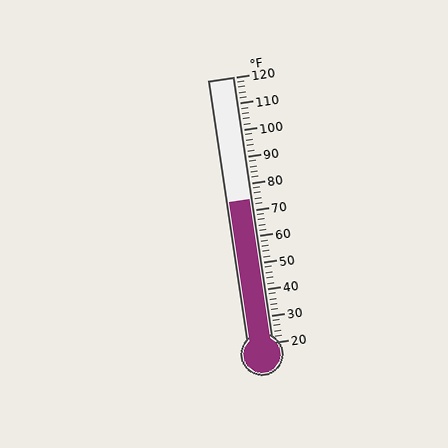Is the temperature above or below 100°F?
The temperature is below 100°F.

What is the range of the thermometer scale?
The thermometer scale ranges from 20°F to 120°F.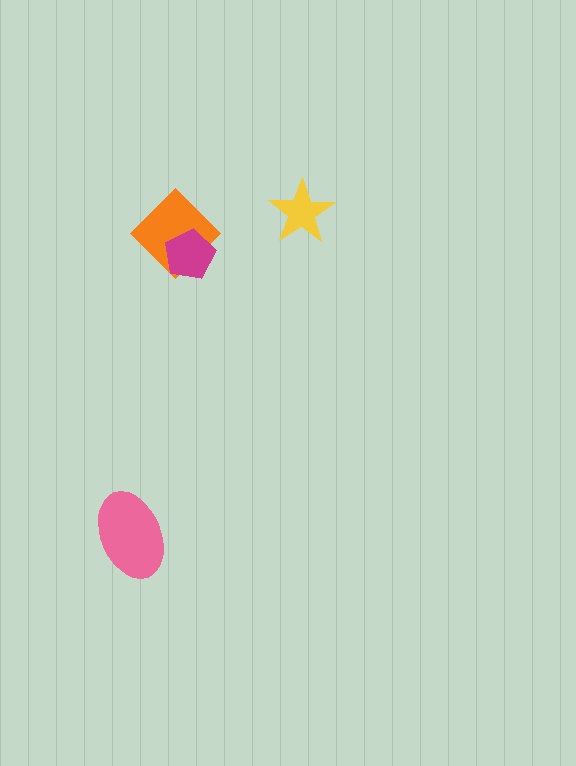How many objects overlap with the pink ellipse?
0 objects overlap with the pink ellipse.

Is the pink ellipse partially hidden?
No, no other shape covers it.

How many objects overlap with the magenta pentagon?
1 object overlaps with the magenta pentagon.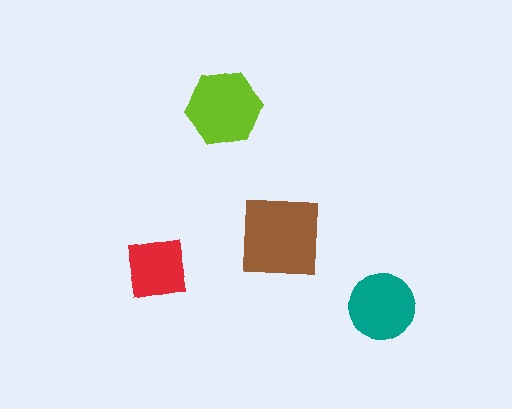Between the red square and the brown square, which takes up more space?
The brown square.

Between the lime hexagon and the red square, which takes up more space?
The lime hexagon.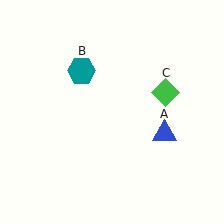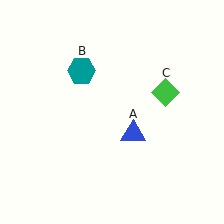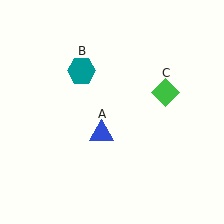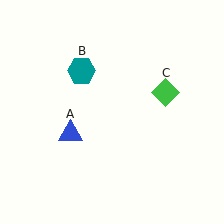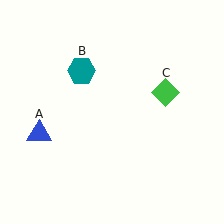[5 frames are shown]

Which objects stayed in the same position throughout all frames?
Teal hexagon (object B) and green diamond (object C) remained stationary.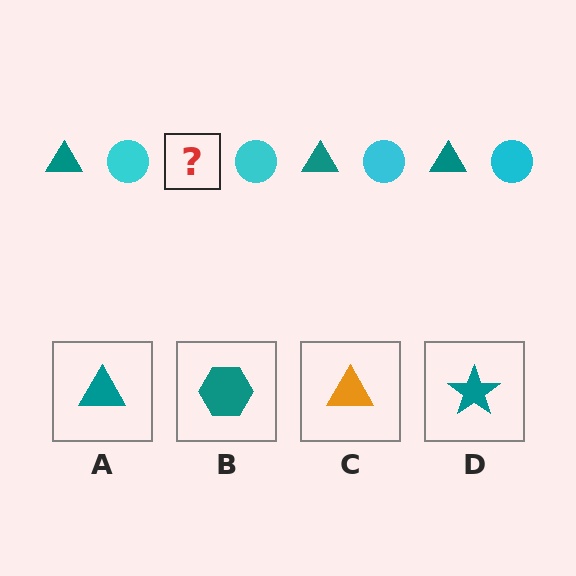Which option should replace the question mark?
Option A.